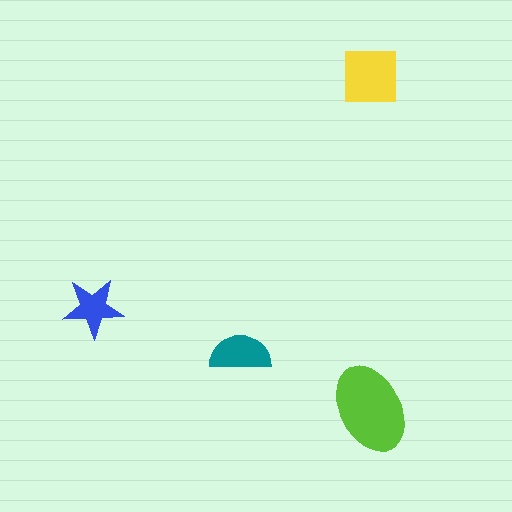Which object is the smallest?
The blue star.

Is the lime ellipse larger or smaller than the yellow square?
Larger.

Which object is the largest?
The lime ellipse.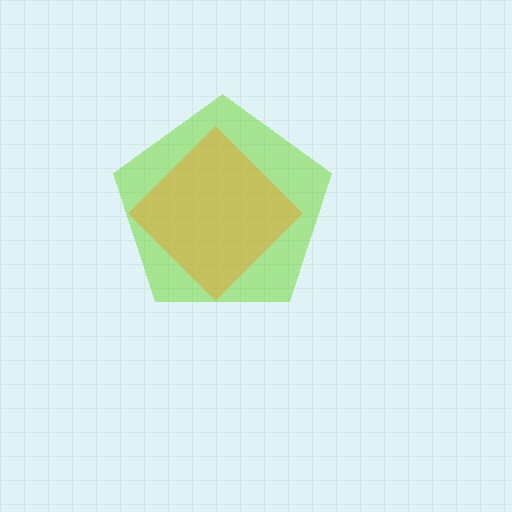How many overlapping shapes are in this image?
There are 2 overlapping shapes in the image.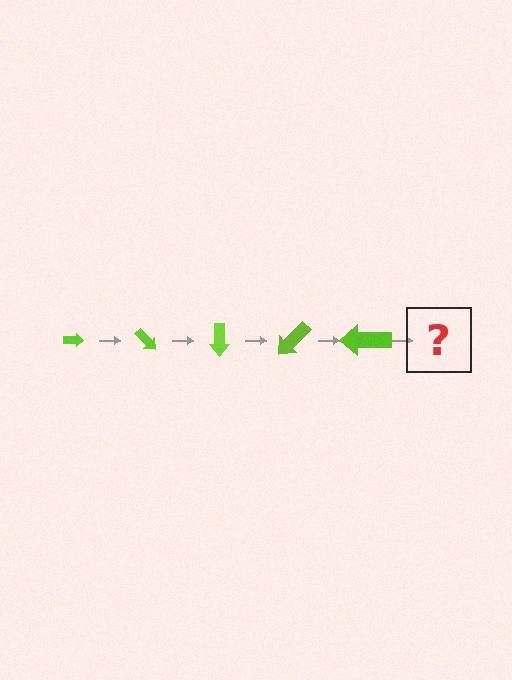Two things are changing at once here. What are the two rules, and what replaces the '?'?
The two rules are that the arrow grows larger each step and it rotates 45 degrees each step. The '?' should be an arrow, larger than the previous one and rotated 225 degrees from the start.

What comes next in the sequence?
The next element should be an arrow, larger than the previous one and rotated 225 degrees from the start.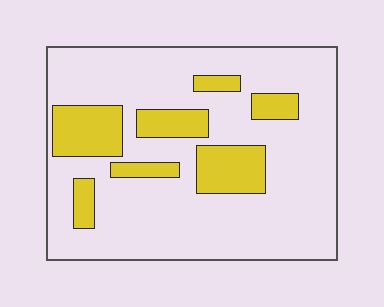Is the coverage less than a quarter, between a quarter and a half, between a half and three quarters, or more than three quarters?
Less than a quarter.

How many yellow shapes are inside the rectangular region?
7.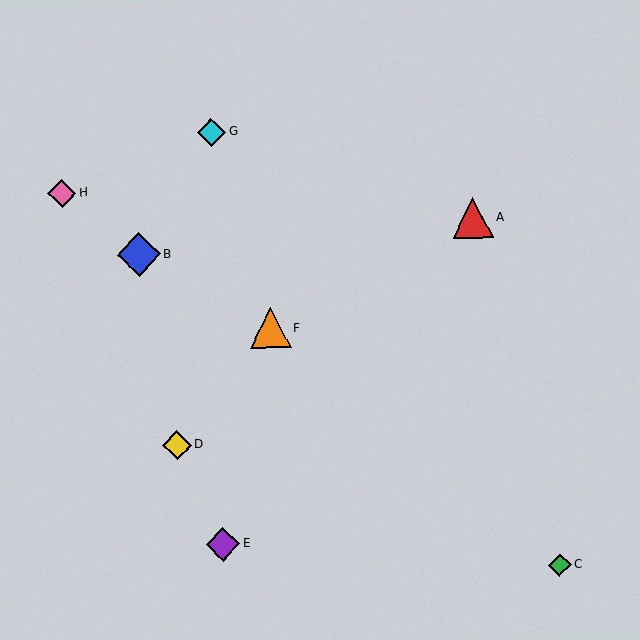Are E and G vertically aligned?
Yes, both are at x≈223.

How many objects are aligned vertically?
2 objects (E, G) are aligned vertically.